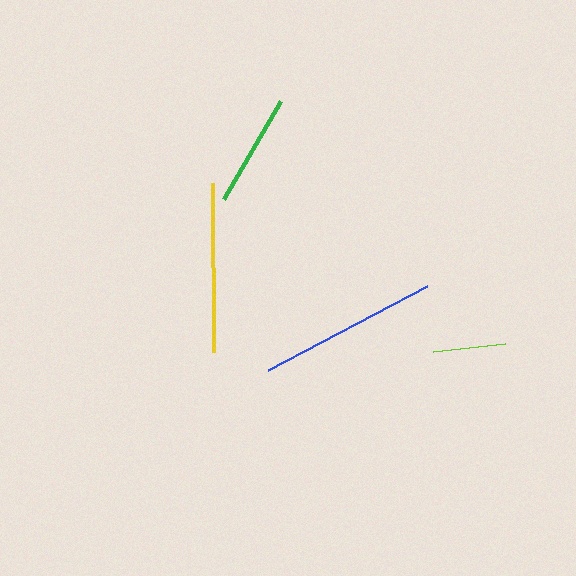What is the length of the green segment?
The green segment is approximately 114 pixels long.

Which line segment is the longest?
The blue line is the longest at approximately 180 pixels.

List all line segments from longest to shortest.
From longest to shortest: blue, yellow, green, lime.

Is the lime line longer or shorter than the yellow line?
The yellow line is longer than the lime line.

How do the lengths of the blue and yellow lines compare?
The blue and yellow lines are approximately the same length.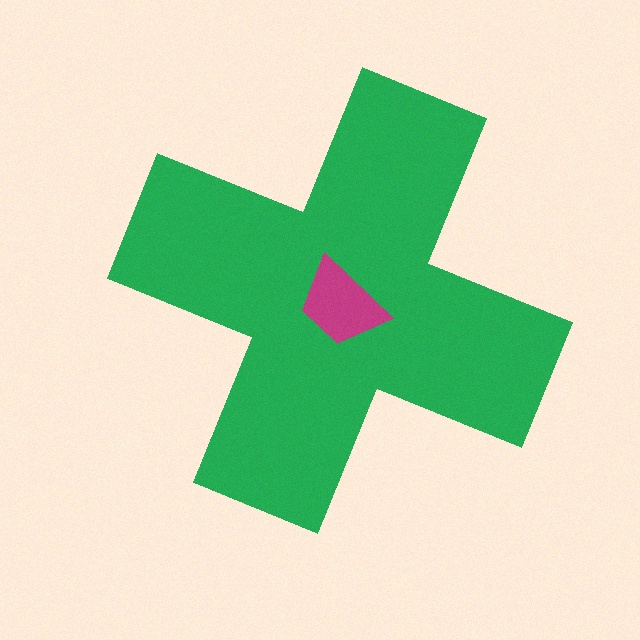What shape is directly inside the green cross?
The magenta trapezoid.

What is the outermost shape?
The green cross.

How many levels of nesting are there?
2.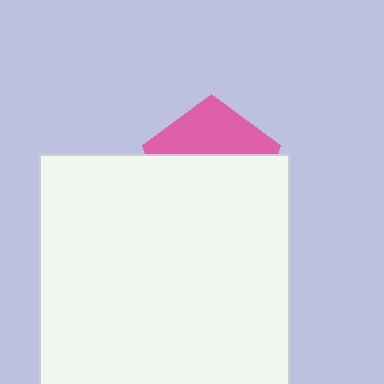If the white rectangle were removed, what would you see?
You would see the complete pink pentagon.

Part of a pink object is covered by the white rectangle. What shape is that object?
It is a pentagon.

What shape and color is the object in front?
The object in front is a white rectangle.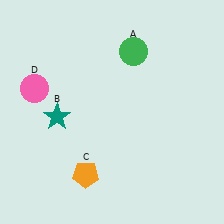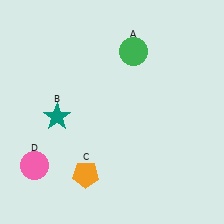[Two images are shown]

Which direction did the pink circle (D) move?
The pink circle (D) moved down.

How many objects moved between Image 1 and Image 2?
1 object moved between the two images.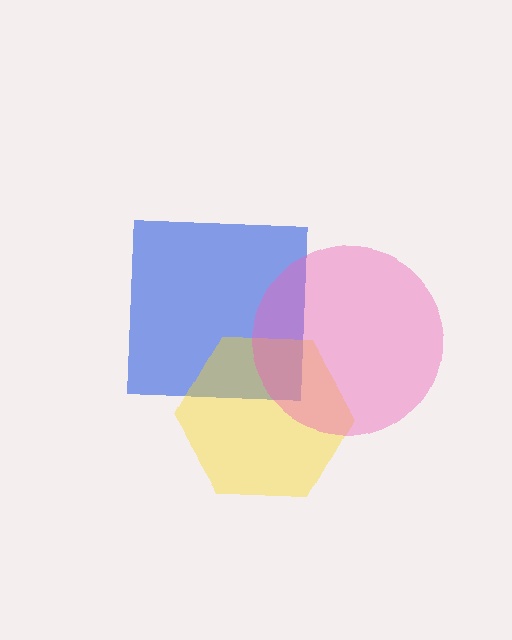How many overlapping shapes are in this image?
There are 3 overlapping shapes in the image.